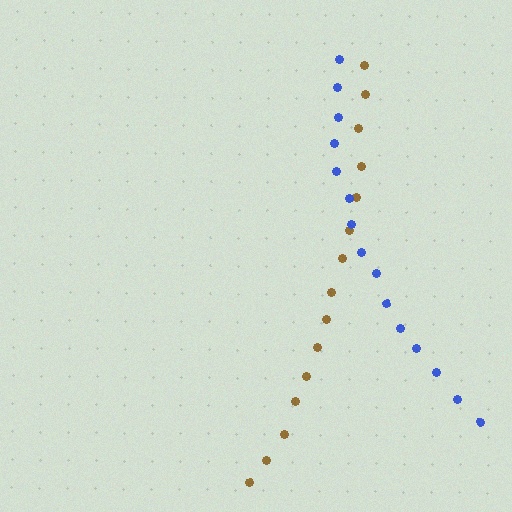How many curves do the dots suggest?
There are 2 distinct paths.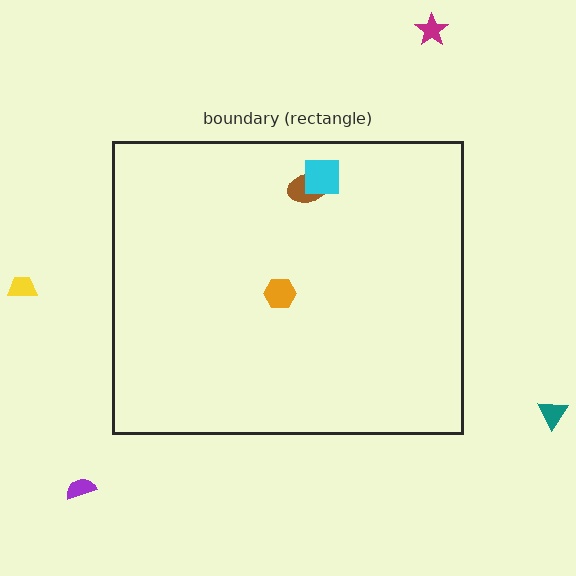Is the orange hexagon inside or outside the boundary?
Inside.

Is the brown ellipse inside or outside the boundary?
Inside.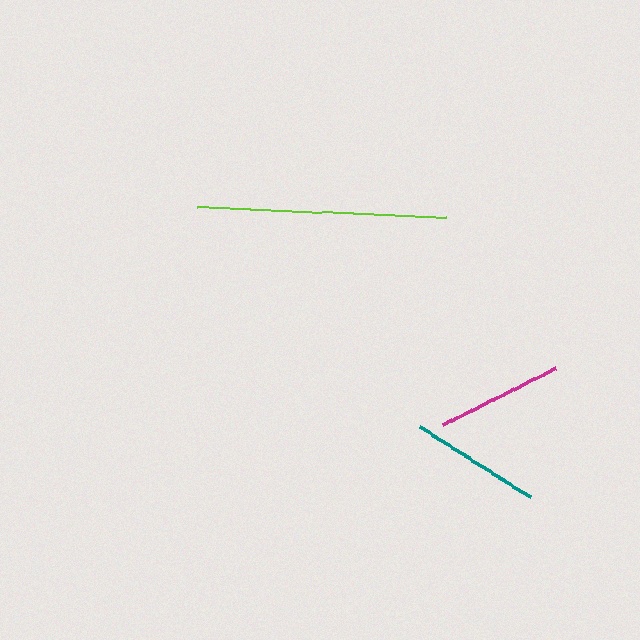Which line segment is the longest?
The lime line is the longest at approximately 248 pixels.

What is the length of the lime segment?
The lime segment is approximately 248 pixels long.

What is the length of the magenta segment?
The magenta segment is approximately 126 pixels long.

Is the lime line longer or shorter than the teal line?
The lime line is longer than the teal line.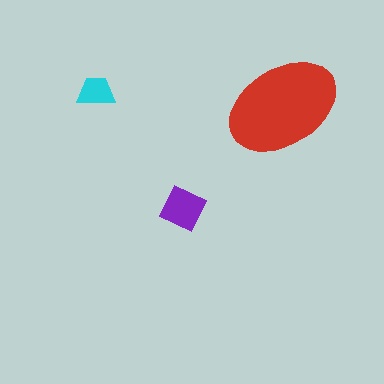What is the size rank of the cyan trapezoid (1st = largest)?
3rd.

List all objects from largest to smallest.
The red ellipse, the purple square, the cyan trapezoid.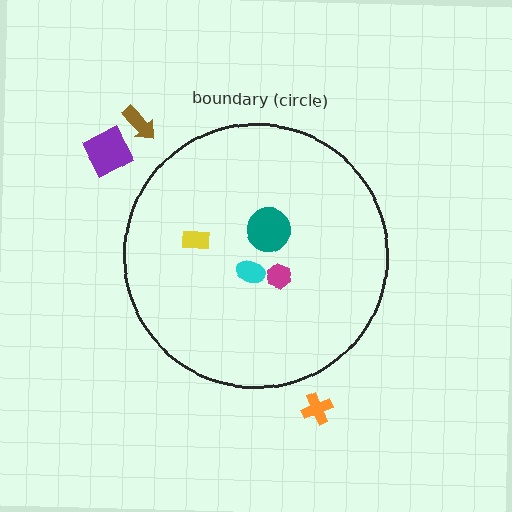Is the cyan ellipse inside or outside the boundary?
Inside.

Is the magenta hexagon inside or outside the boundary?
Inside.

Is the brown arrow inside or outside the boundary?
Outside.